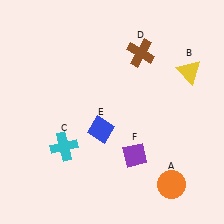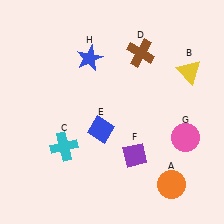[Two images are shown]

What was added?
A pink circle (G), a blue star (H) were added in Image 2.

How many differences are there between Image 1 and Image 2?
There are 2 differences between the two images.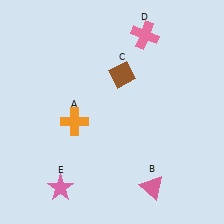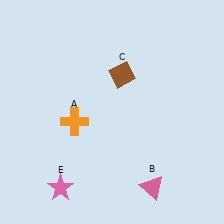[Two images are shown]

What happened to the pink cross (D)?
The pink cross (D) was removed in Image 2. It was in the top-right area of Image 1.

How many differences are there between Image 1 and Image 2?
There is 1 difference between the two images.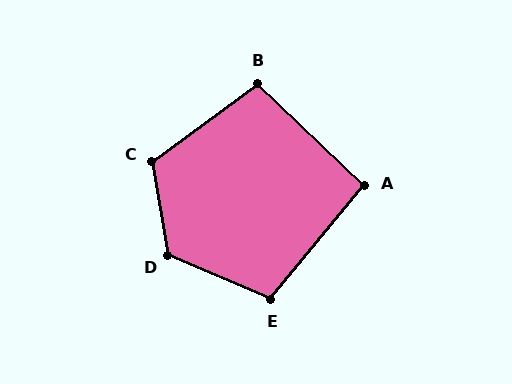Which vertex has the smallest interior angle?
A, at approximately 94 degrees.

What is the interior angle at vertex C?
Approximately 117 degrees (obtuse).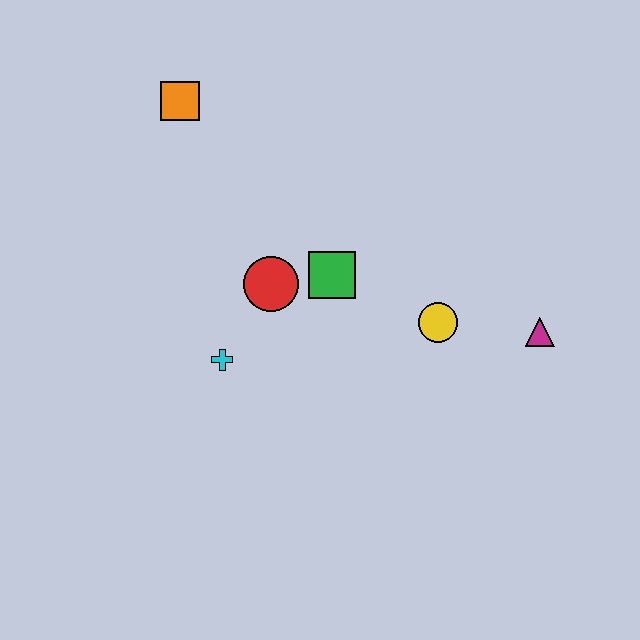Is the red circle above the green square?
No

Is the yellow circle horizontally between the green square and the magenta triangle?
Yes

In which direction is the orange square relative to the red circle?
The orange square is above the red circle.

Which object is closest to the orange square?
The red circle is closest to the orange square.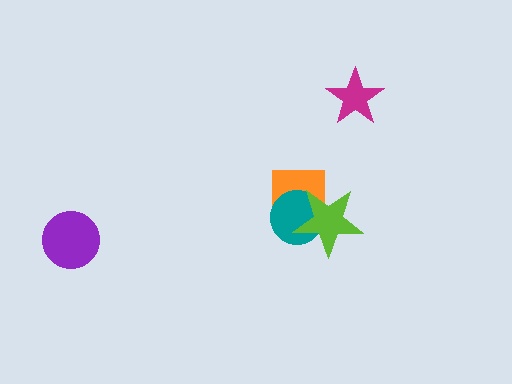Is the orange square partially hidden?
Yes, it is partially covered by another shape.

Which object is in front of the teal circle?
The lime star is in front of the teal circle.